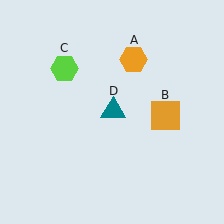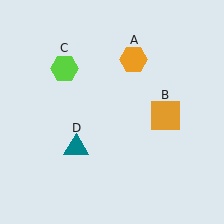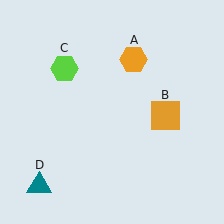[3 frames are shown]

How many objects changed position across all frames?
1 object changed position: teal triangle (object D).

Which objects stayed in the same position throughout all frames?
Orange hexagon (object A) and orange square (object B) and lime hexagon (object C) remained stationary.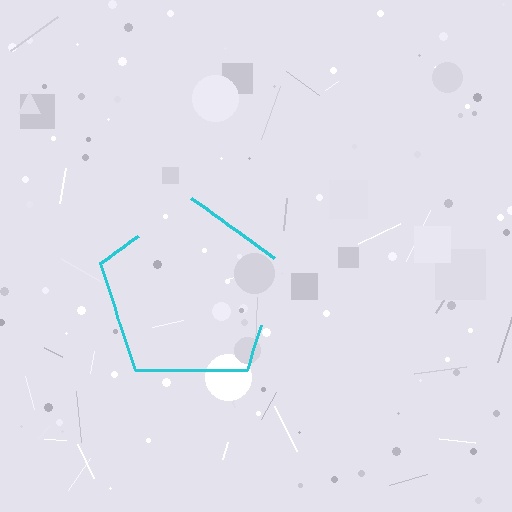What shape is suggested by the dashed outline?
The dashed outline suggests a pentagon.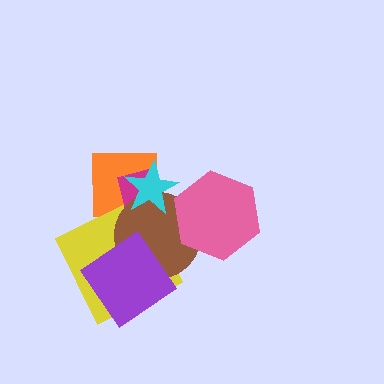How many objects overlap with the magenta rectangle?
4 objects overlap with the magenta rectangle.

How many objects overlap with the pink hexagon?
1 object overlaps with the pink hexagon.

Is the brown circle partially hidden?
Yes, it is partially covered by another shape.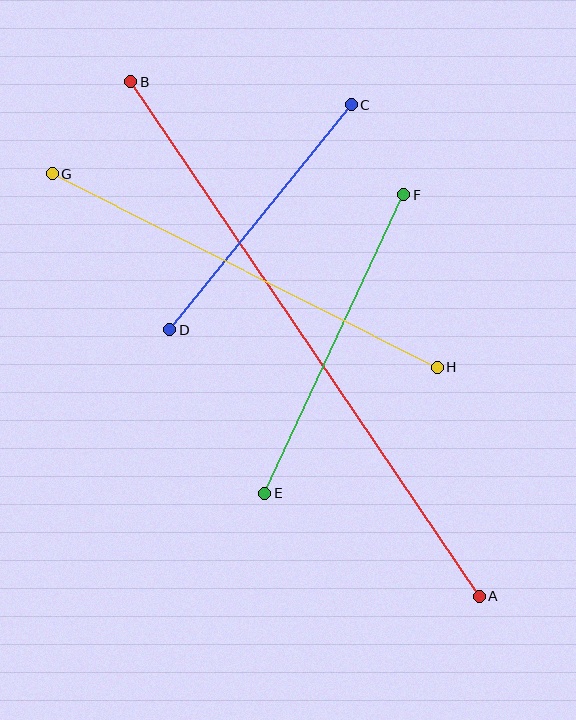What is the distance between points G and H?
The distance is approximately 431 pixels.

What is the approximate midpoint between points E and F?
The midpoint is at approximately (334, 344) pixels.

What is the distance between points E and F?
The distance is approximately 329 pixels.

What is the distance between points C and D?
The distance is approximately 289 pixels.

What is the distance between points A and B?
The distance is approximately 621 pixels.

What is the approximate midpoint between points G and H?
The midpoint is at approximately (245, 270) pixels.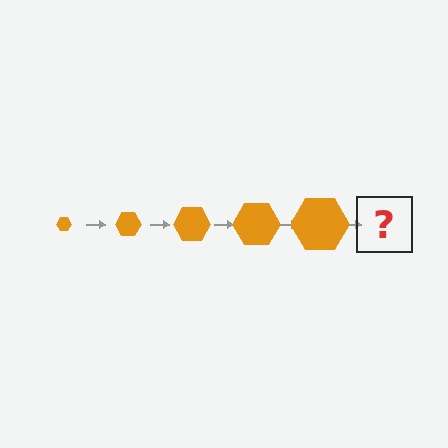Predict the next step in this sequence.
The next step is an orange hexagon, larger than the previous one.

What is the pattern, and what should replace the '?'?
The pattern is that the hexagon gets progressively larger each step. The '?' should be an orange hexagon, larger than the previous one.